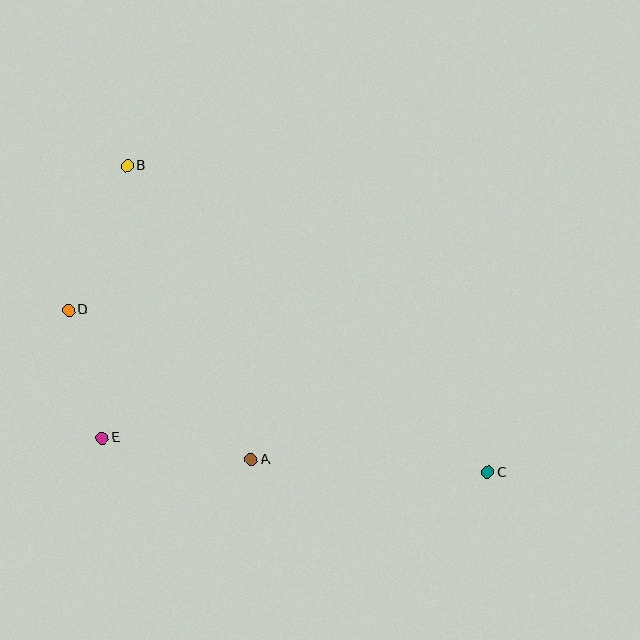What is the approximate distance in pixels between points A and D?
The distance between A and D is approximately 236 pixels.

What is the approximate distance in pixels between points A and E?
The distance between A and E is approximately 151 pixels.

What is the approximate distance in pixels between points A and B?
The distance between A and B is approximately 319 pixels.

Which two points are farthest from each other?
Points B and C are farthest from each other.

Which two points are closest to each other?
Points D and E are closest to each other.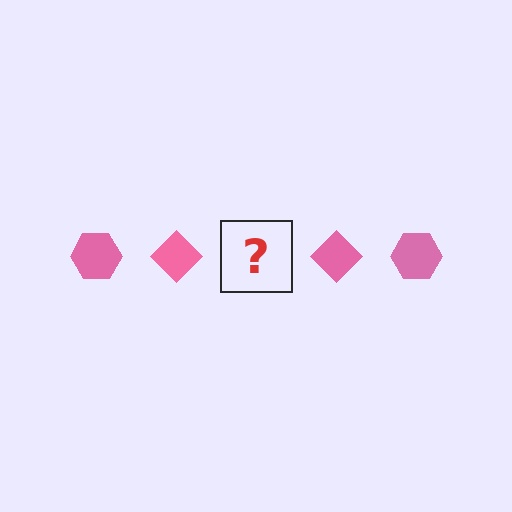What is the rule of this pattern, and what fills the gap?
The rule is that the pattern cycles through hexagon, diamond shapes in pink. The gap should be filled with a pink hexagon.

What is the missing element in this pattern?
The missing element is a pink hexagon.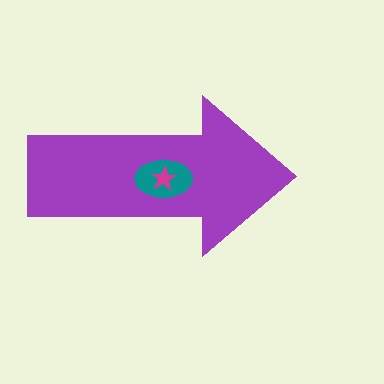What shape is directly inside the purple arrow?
The teal ellipse.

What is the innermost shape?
The magenta star.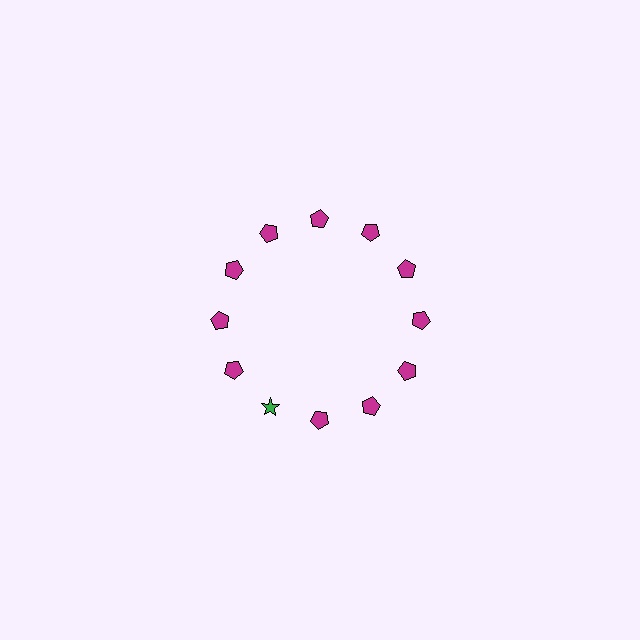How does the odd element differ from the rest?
It differs in both color (green instead of magenta) and shape (star instead of pentagon).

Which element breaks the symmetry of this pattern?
The green star at roughly the 7 o'clock position breaks the symmetry. All other shapes are magenta pentagons.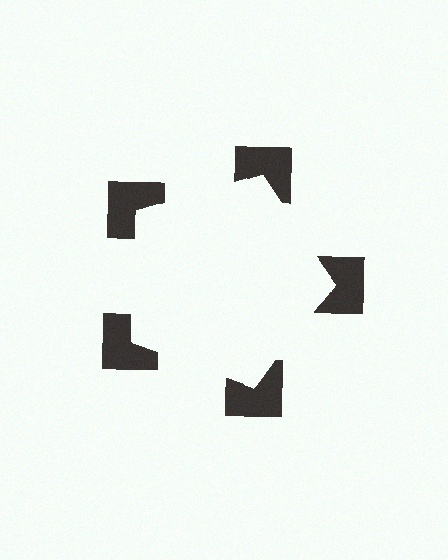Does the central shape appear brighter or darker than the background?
It typically appears slightly brighter than the background, even though no actual brightness change is drawn.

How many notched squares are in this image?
There are 5 — one at each vertex of the illusory pentagon.